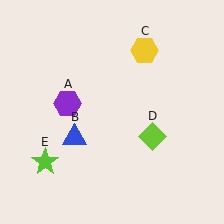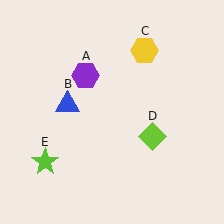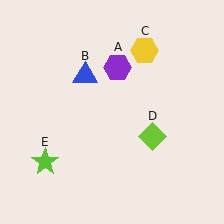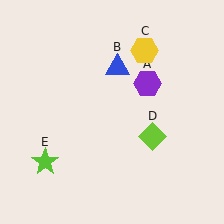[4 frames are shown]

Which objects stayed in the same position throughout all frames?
Yellow hexagon (object C) and lime diamond (object D) and lime star (object E) remained stationary.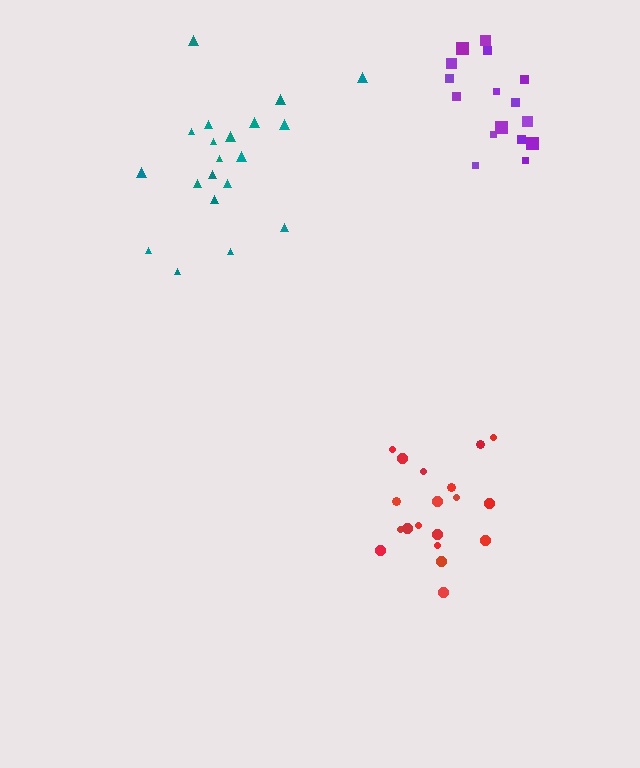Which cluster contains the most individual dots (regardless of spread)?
Teal (21).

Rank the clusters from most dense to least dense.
purple, red, teal.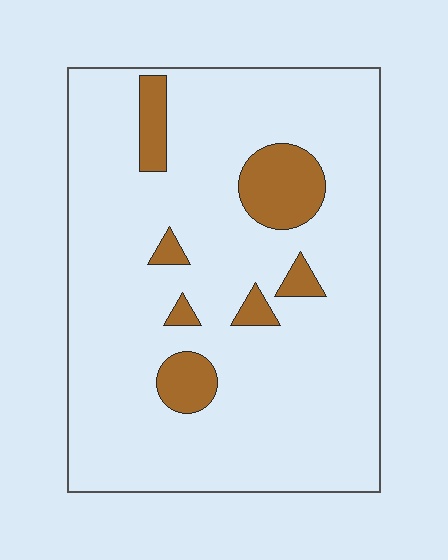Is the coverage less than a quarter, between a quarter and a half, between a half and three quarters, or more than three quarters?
Less than a quarter.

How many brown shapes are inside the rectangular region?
7.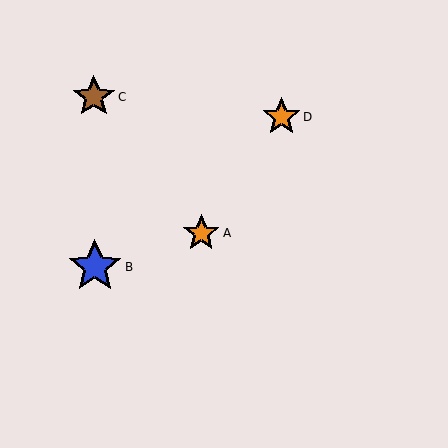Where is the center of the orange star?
The center of the orange star is at (201, 233).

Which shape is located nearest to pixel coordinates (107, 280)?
The blue star (labeled B) at (95, 267) is nearest to that location.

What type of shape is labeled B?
Shape B is a blue star.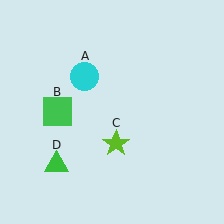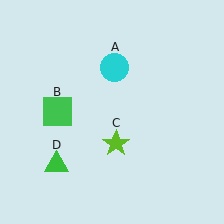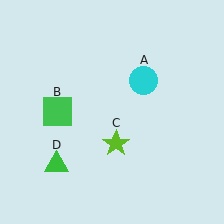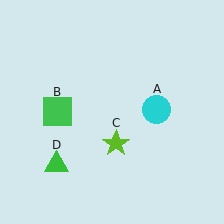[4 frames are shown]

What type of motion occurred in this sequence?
The cyan circle (object A) rotated clockwise around the center of the scene.